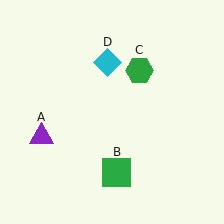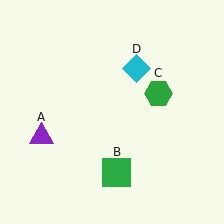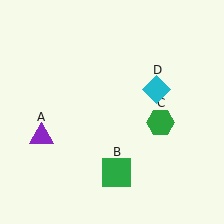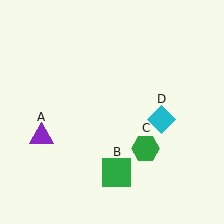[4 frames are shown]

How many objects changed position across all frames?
2 objects changed position: green hexagon (object C), cyan diamond (object D).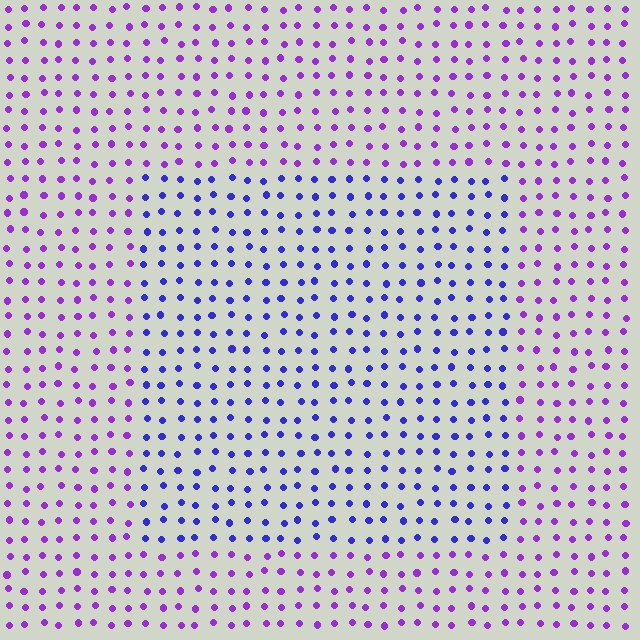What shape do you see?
I see a rectangle.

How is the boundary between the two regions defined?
The boundary is defined purely by a slight shift in hue (about 38 degrees). Spacing, size, and orientation are identical on both sides.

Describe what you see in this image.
The image is filled with small purple elements in a uniform arrangement. A rectangle-shaped region is visible where the elements are tinted to a slightly different hue, forming a subtle color boundary.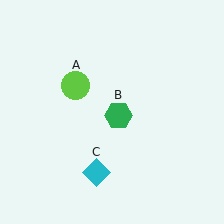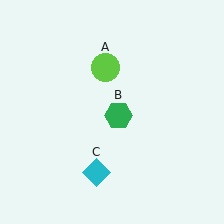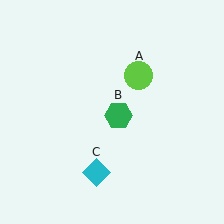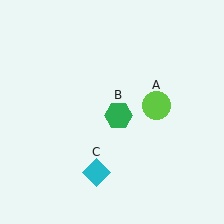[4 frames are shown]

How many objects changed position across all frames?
1 object changed position: lime circle (object A).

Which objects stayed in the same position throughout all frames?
Green hexagon (object B) and cyan diamond (object C) remained stationary.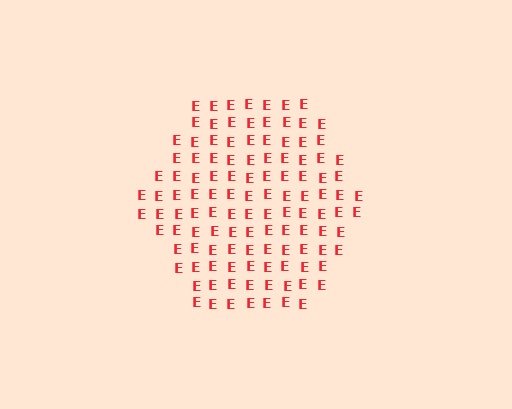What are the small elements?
The small elements are letter E's.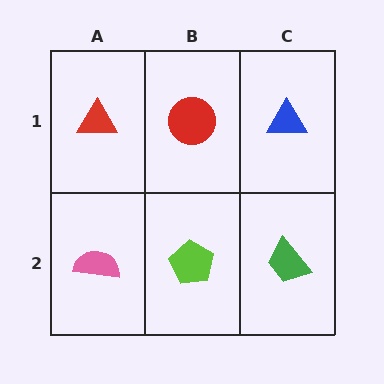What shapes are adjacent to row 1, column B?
A lime pentagon (row 2, column B), a red triangle (row 1, column A), a blue triangle (row 1, column C).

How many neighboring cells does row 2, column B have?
3.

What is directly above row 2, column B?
A red circle.